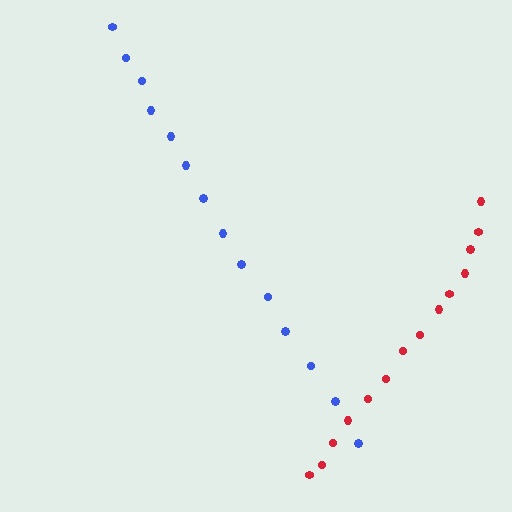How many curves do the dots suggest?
There are 2 distinct paths.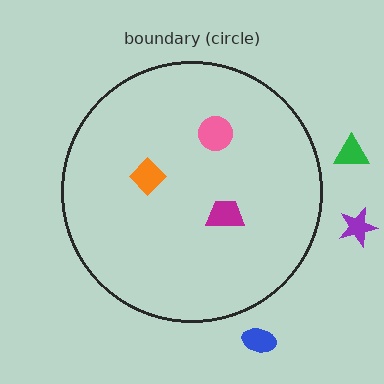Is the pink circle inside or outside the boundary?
Inside.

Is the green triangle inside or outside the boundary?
Outside.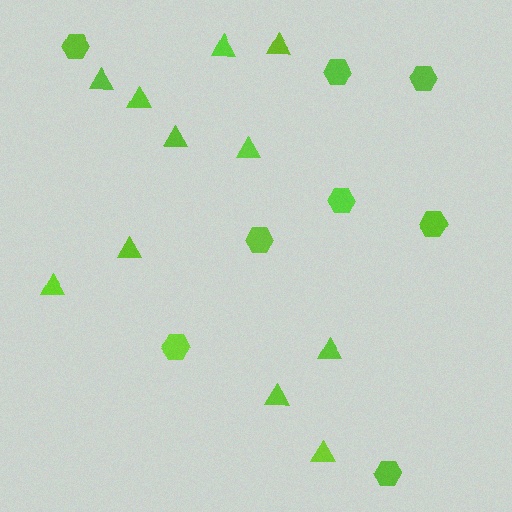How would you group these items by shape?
There are 2 groups: one group of hexagons (8) and one group of triangles (11).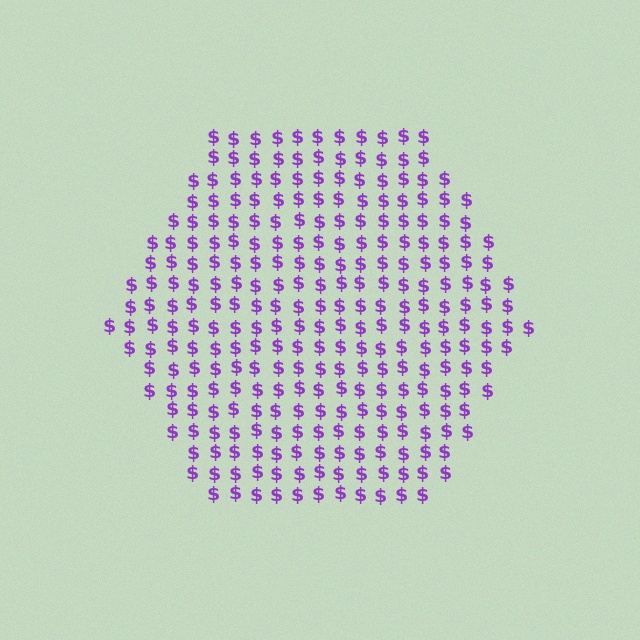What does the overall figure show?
The overall figure shows a hexagon.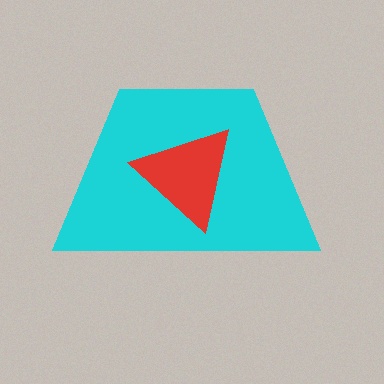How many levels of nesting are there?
2.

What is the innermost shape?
The red triangle.